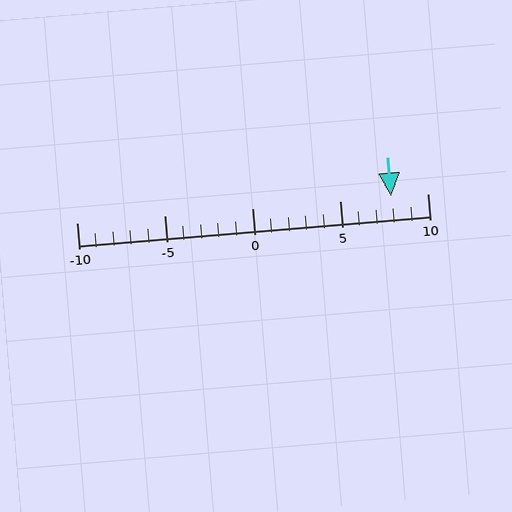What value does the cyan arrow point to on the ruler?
The cyan arrow points to approximately 8.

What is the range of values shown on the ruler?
The ruler shows values from -10 to 10.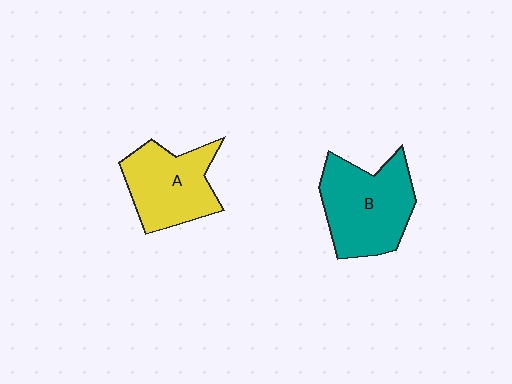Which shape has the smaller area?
Shape A (yellow).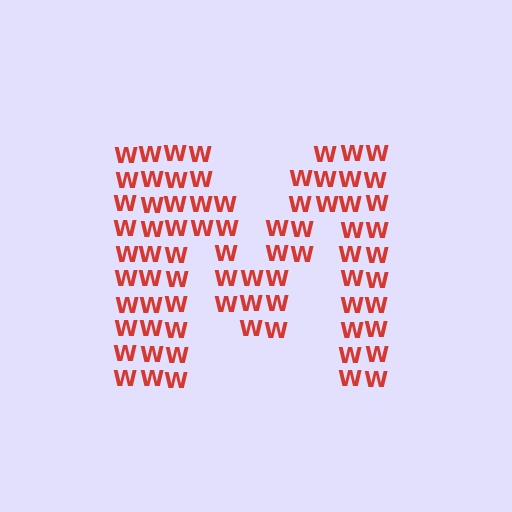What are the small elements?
The small elements are letter W's.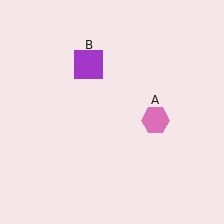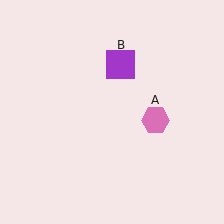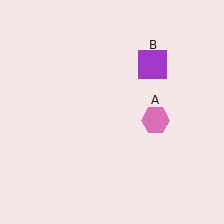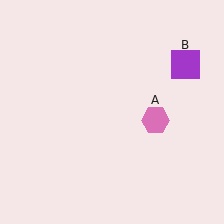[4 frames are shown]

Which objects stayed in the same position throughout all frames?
Pink hexagon (object A) remained stationary.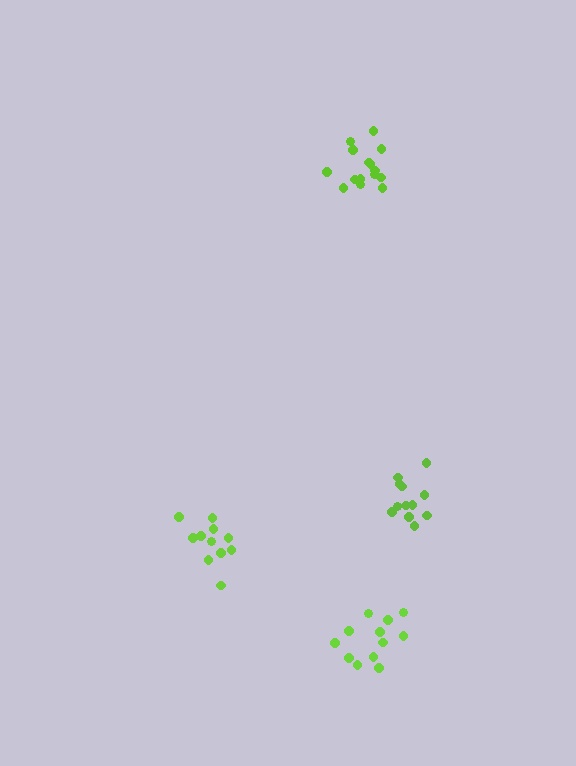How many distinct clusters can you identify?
There are 4 distinct clusters.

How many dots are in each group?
Group 1: 11 dots, Group 2: 12 dots, Group 3: 12 dots, Group 4: 15 dots (50 total).